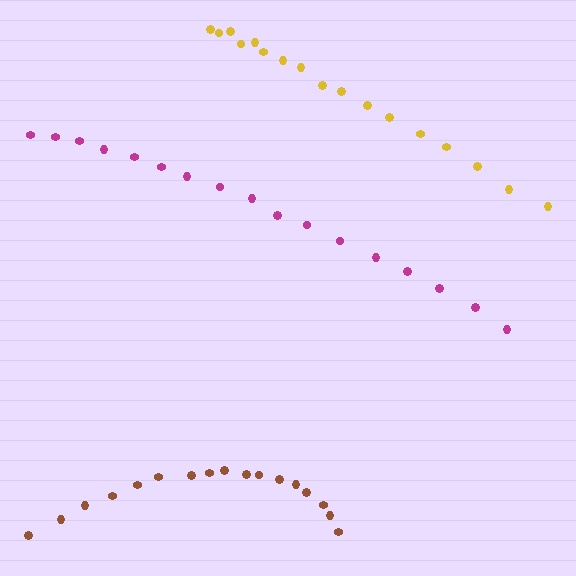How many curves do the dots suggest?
There are 3 distinct paths.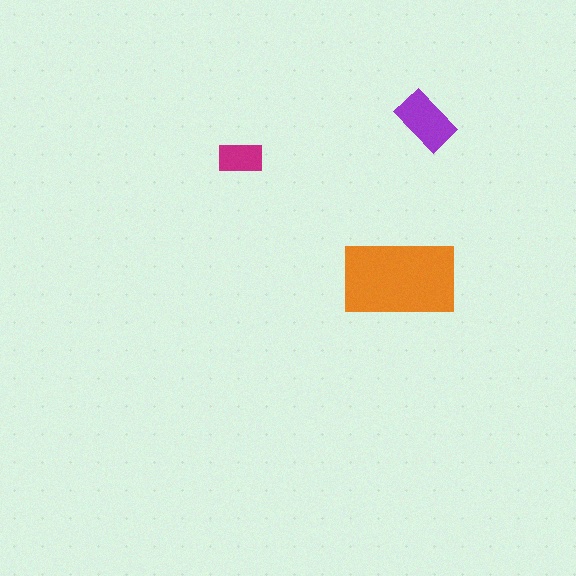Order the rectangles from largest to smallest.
the orange one, the purple one, the magenta one.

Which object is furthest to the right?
The purple rectangle is rightmost.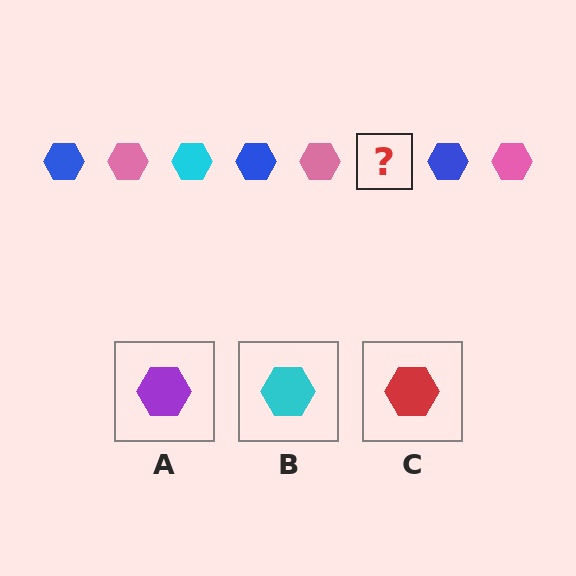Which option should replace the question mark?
Option B.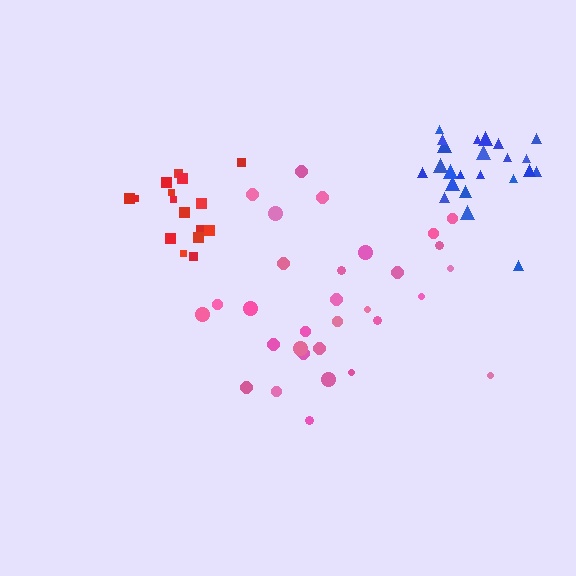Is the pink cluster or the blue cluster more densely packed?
Blue.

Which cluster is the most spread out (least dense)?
Pink.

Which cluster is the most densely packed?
Blue.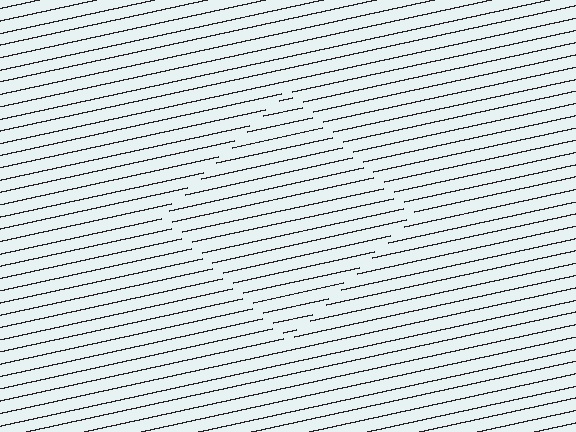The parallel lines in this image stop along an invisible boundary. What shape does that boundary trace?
An illusory square. The interior of the shape contains the same grating, shifted by half a period — the contour is defined by the phase discontinuity where line-ends from the inner and outer gratings abut.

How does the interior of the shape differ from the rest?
The interior of the shape contains the same grating, shifted by half a period — the contour is defined by the phase discontinuity where line-ends from the inner and outer gratings abut.